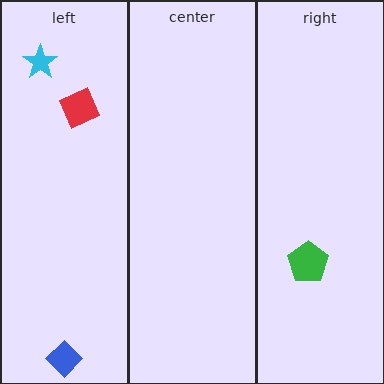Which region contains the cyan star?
The left region.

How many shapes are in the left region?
3.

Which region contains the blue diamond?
The left region.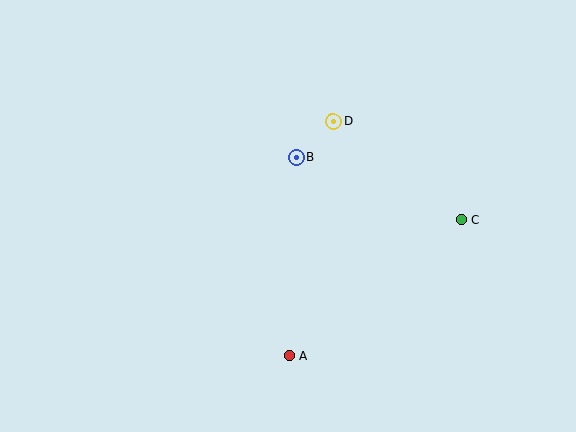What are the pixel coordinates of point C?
Point C is at (461, 220).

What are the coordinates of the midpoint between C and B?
The midpoint between C and B is at (379, 189).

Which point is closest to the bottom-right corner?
Point C is closest to the bottom-right corner.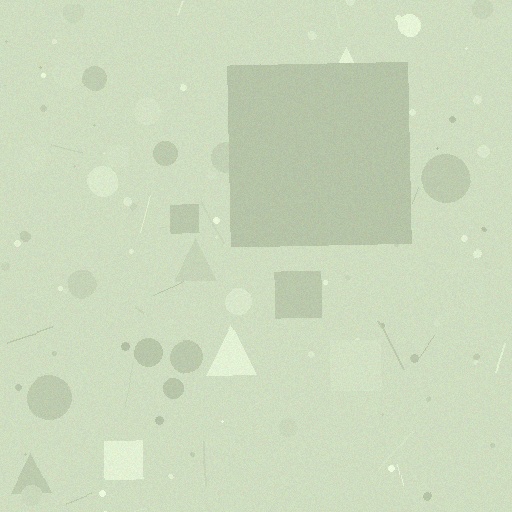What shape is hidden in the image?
A square is hidden in the image.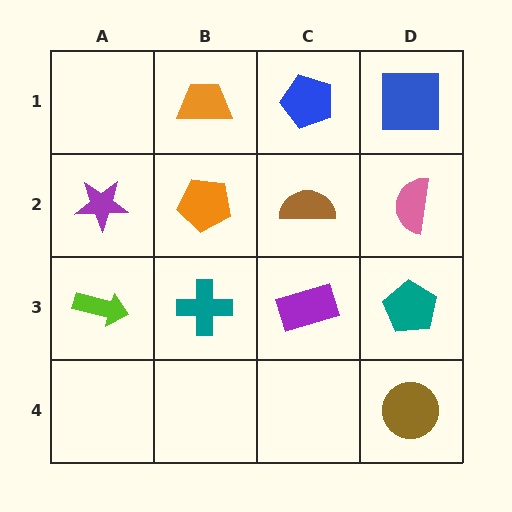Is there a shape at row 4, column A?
No, that cell is empty.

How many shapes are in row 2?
4 shapes.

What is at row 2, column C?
A brown semicircle.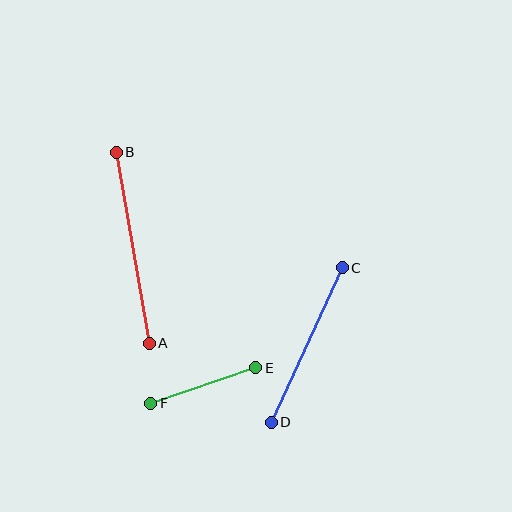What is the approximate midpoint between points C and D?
The midpoint is at approximately (307, 345) pixels.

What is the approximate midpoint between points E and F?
The midpoint is at approximately (203, 385) pixels.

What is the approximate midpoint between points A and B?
The midpoint is at approximately (133, 248) pixels.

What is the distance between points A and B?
The distance is approximately 194 pixels.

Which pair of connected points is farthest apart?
Points A and B are farthest apart.